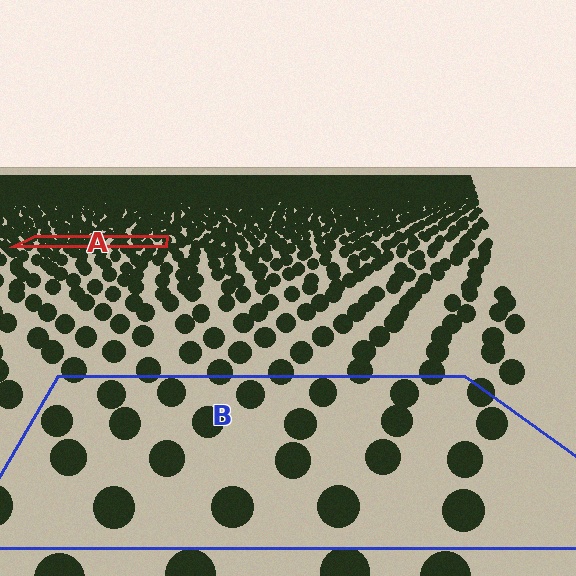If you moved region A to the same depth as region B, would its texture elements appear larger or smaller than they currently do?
They would appear larger. At a closer depth, the same texture elements are projected at a bigger on-screen size.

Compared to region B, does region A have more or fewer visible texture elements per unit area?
Region A has more texture elements per unit area — they are packed more densely because it is farther away.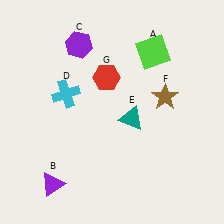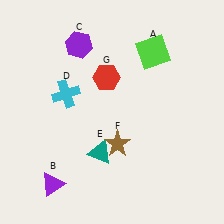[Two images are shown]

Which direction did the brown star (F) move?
The brown star (F) moved left.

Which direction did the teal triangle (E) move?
The teal triangle (E) moved down.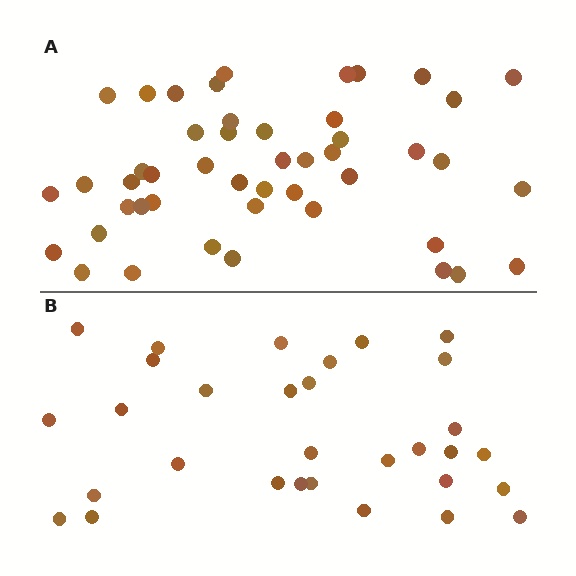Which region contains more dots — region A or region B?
Region A (the top region) has more dots.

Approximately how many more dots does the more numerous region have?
Region A has approximately 15 more dots than region B.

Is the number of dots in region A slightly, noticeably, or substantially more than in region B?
Region A has substantially more. The ratio is roughly 1.5 to 1.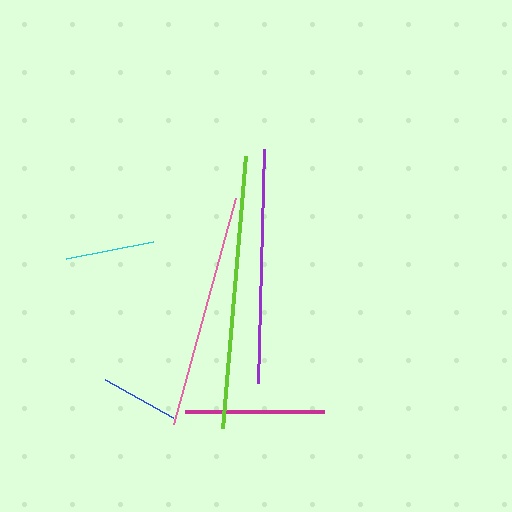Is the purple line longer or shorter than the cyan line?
The purple line is longer than the cyan line.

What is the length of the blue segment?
The blue segment is approximately 78 pixels long.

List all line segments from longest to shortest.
From longest to shortest: lime, purple, pink, magenta, cyan, blue.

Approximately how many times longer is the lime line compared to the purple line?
The lime line is approximately 1.2 times the length of the purple line.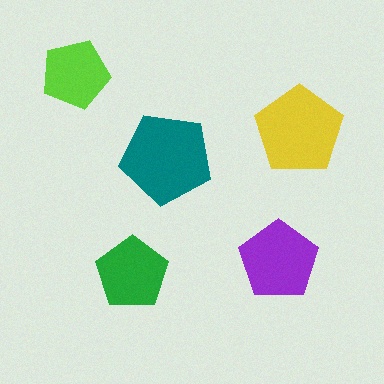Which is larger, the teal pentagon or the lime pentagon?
The teal one.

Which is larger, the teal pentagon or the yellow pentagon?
The teal one.